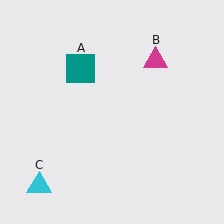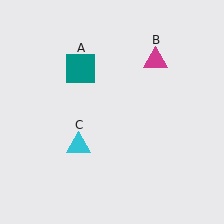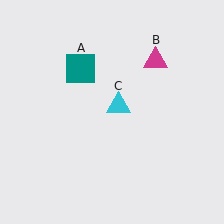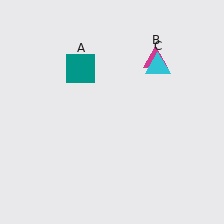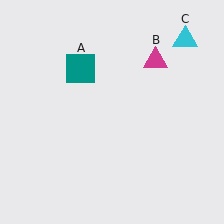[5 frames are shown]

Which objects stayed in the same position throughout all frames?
Teal square (object A) and magenta triangle (object B) remained stationary.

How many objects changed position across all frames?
1 object changed position: cyan triangle (object C).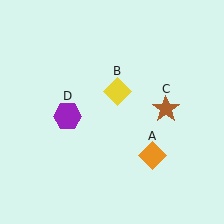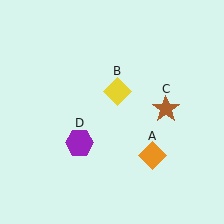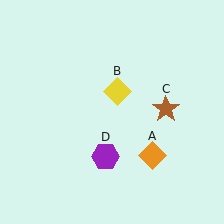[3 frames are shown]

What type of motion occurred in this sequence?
The purple hexagon (object D) rotated counterclockwise around the center of the scene.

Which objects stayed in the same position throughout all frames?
Orange diamond (object A) and yellow diamond (object B) and brown star (object C) remained stationary.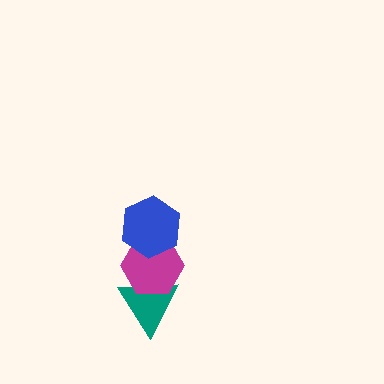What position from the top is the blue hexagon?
The blue hexagon is 1st from the top.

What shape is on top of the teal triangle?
The magenta hexagon is on top of the teal triangle.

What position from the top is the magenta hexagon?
The magenta hexagon is 2nd from the top.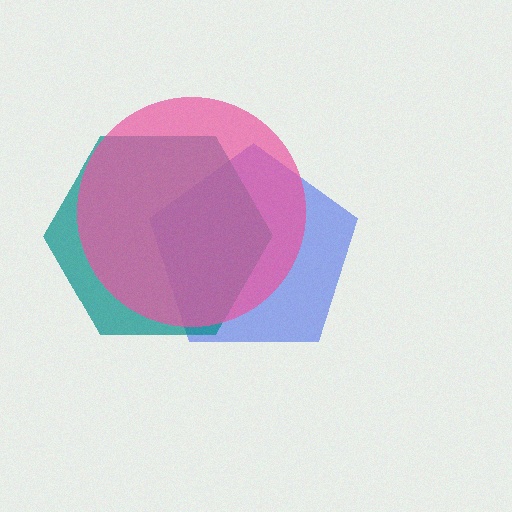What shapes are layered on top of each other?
The layered shapes are: a blue pentagon, a teal hexagon, a pink circle.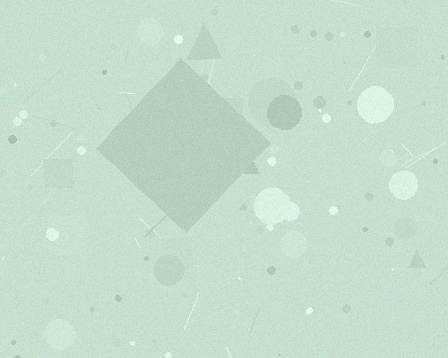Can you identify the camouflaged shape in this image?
The camouflaged shape is a diamond.